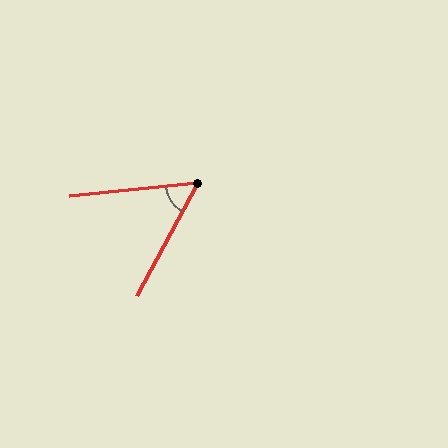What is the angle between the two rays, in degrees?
Approximately 56 degrees.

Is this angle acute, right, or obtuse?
It is acute.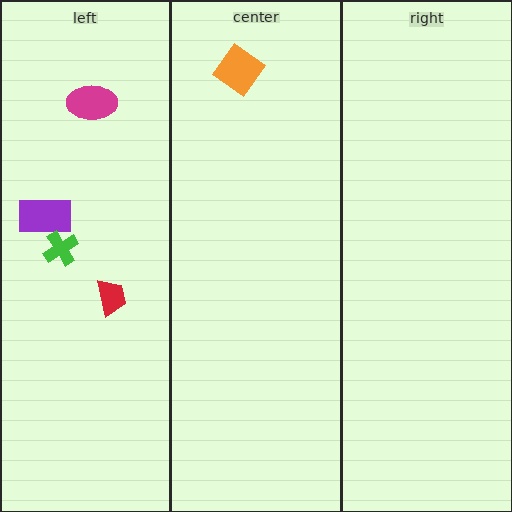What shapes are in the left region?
The purple rectangle, the green cross, the red trapezoid, the magenta ellipse.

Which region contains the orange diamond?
The center region.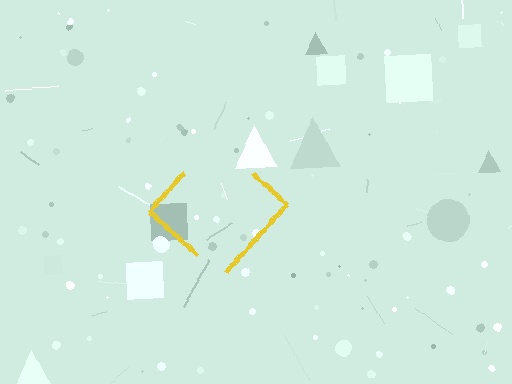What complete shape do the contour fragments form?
The contour fragments form a diamond.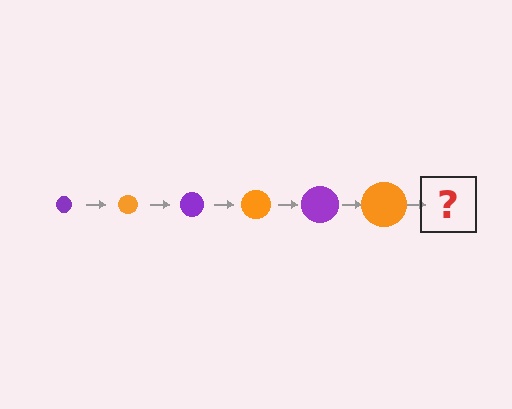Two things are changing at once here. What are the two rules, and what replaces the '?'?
The two rules are that the circle grows larger each step and the color cycles through purple and orange. The '?' should be a purple circle, larger than the previous one.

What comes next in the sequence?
The next element should be a purple circle, larger than the previous one.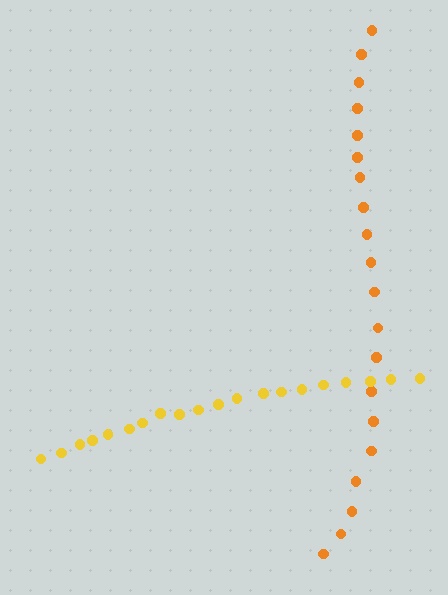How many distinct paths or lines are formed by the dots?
There are 2 distinct paths.